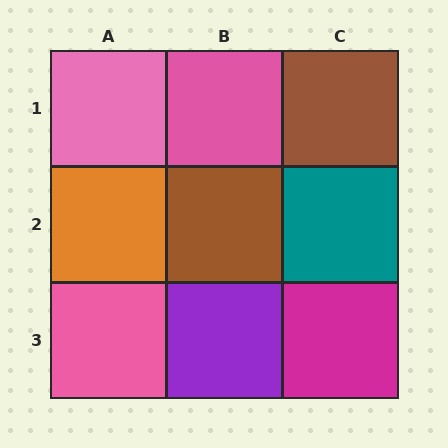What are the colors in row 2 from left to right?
Orange, brown, teal.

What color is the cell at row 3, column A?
Pink.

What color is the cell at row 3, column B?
Purple.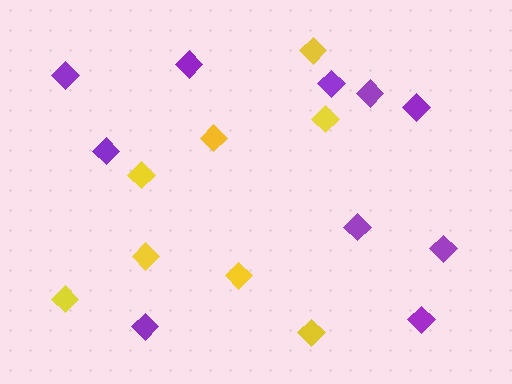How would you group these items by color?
There are 2 groups: one group of purple diamonds (10) and one group of yellow diamonds (8).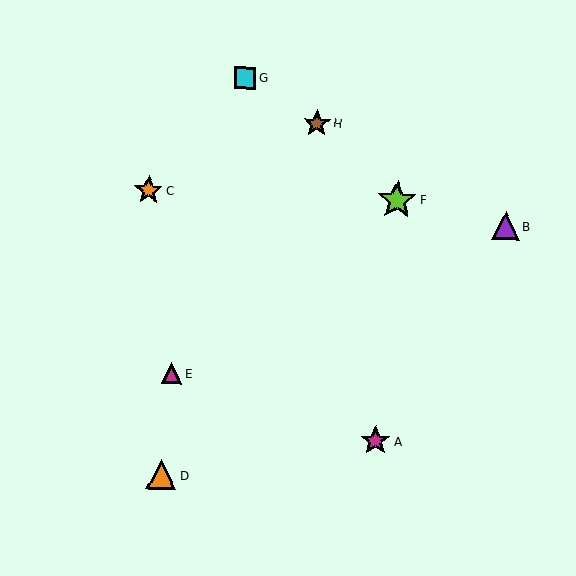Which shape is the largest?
The lime star (labeled F) is the largest.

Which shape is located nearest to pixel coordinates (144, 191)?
The orange star (labeled C) at (149, 190) is nearest to that location.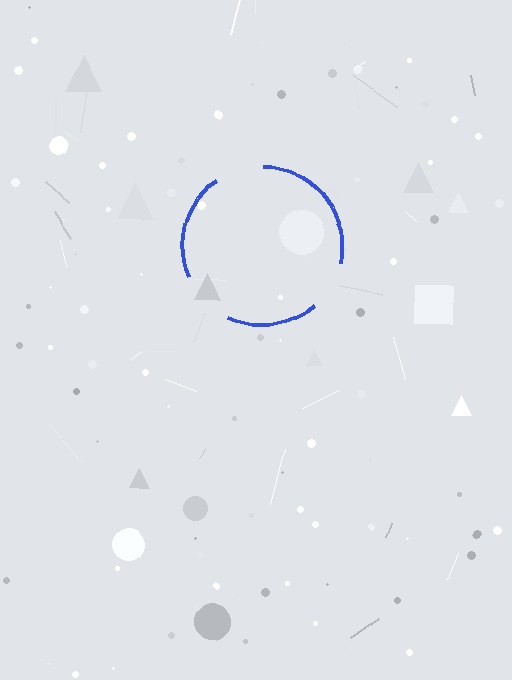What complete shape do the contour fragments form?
The contour fragments form a circle.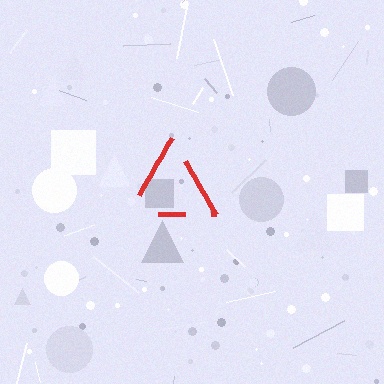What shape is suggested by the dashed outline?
The dashed outline suggests a triangle.